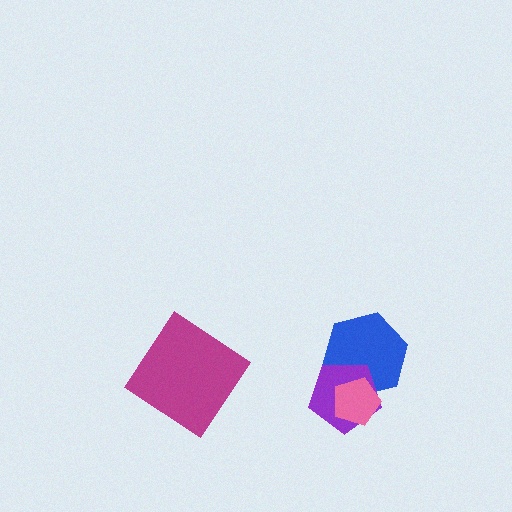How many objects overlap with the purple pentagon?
2 objects overlap with the purple pentagon.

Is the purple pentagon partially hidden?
Yes, it is partially covered by another shape.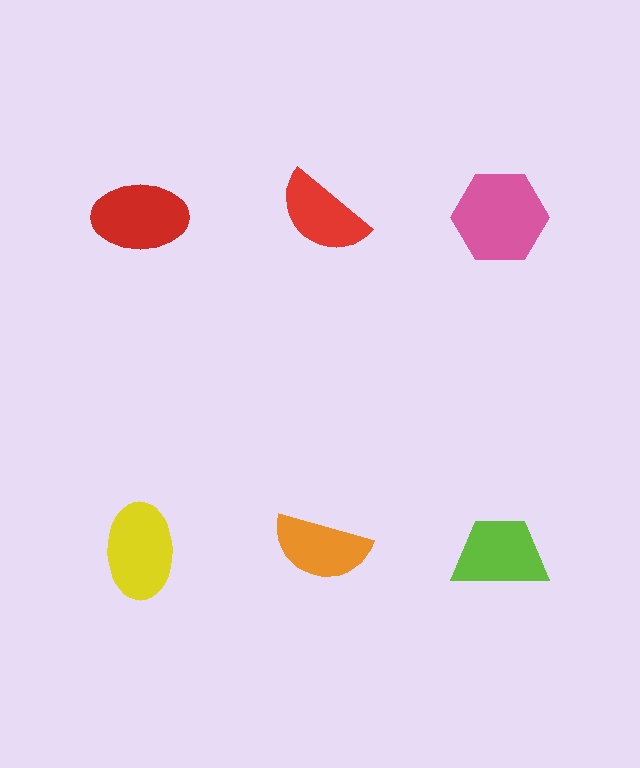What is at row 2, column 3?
A lime trapezoid.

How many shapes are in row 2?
3 shapes.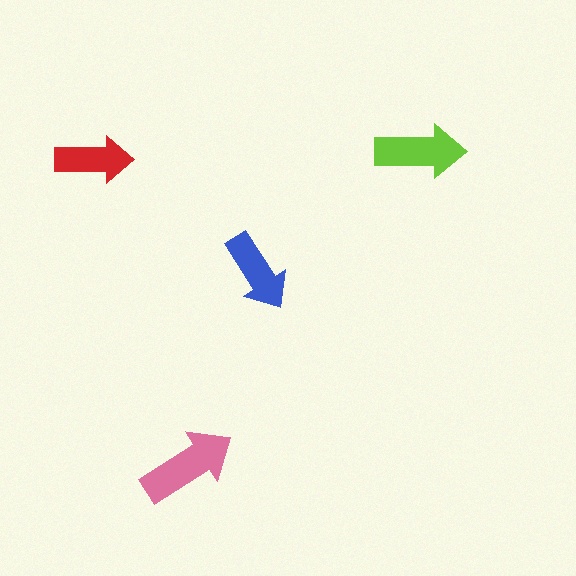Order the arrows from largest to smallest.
the pink one, the lime one, the blue one, the red one.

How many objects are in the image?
There are 4 objects in the image.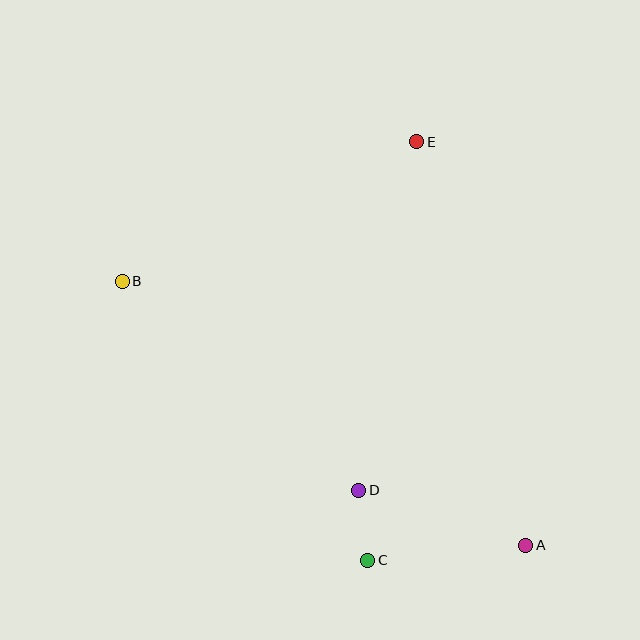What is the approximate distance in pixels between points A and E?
The distance between A and E is approximately 418 pixels.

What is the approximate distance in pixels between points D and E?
The distance between D and E is approximately 353 pixels.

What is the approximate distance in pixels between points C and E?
The distance between C and E is approximately 422 pixels.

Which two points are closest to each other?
Points C and D are closest to each other.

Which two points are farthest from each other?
Points A and B are farthest from each other.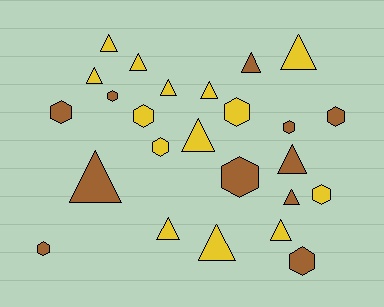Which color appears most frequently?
Yellow, with 14 objects.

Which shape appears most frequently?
Triangle, with 14 objects.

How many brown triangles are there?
There are 4 brown triangles.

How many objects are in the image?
There are 25 objects.